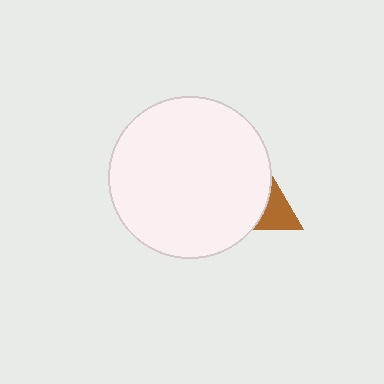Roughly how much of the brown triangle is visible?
A small part of it is visible (roughly 34%).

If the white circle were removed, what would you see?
You would see the complete brown triangle.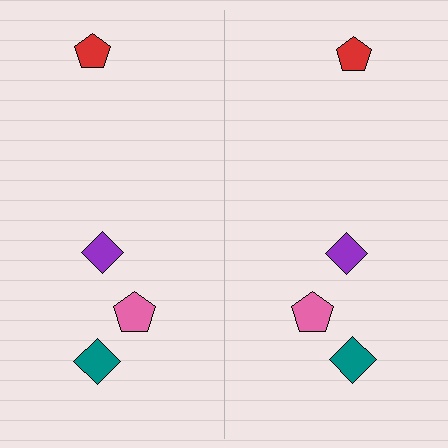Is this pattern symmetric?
Yes, this pattern has bilateral (reflection) symmetry.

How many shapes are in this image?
There are 8 shapes in this image.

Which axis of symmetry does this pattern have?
The pattern has a vertical axis of symmetry running through the center of the image.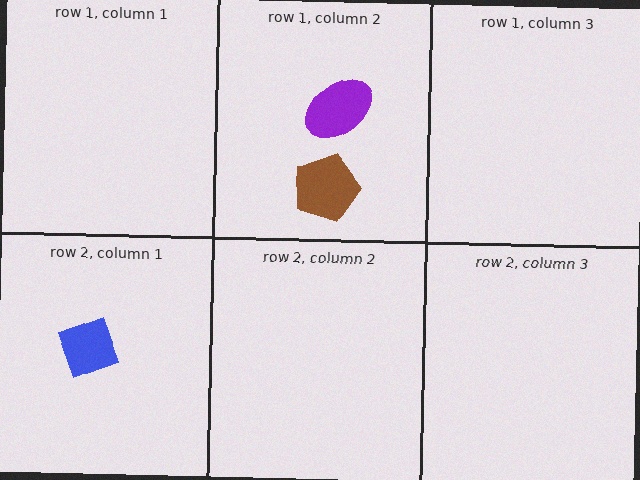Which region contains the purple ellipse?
The row 1, column 2 region.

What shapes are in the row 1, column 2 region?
The purple ellipse, the brown pentagon.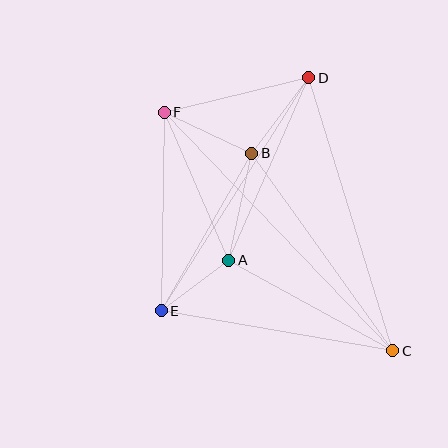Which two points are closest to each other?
Points A and E are closest to each other.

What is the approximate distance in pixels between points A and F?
The distance between A and F is approximately 161 pixels.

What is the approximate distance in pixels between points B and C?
The distance between B and C is approximately 243 pixels.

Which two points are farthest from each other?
Points C and F are farthest from each other.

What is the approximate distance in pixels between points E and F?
The distance between E and F is approximately 199 pixels.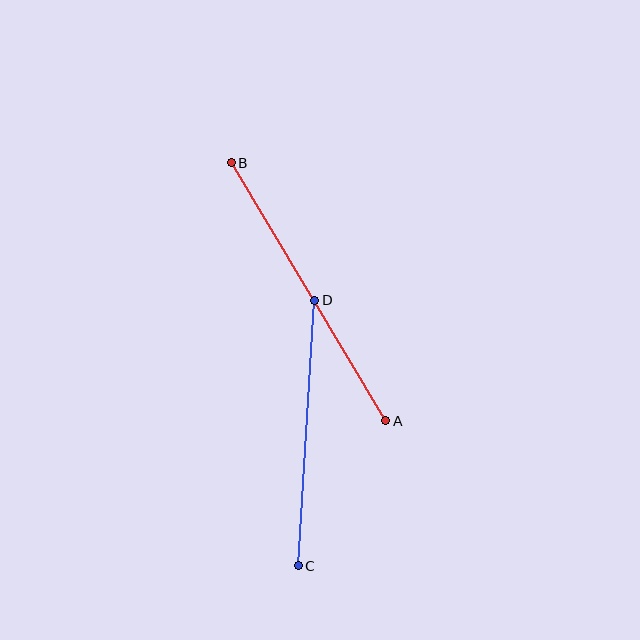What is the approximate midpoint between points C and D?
The midpoint is at approximately (307, 433) pixels.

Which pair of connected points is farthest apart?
Points A and B are farthest apart.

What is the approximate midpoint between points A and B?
The midpoint is at approximately (309, 292) pixels.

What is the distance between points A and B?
The distance is approximately 301 pixels.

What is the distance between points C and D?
The distance is approximately 266 pixels.